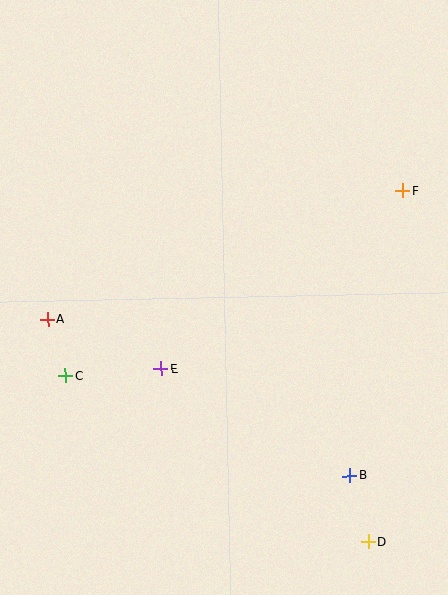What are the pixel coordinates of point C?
Point C is at (66, 376).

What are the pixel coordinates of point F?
Point F is at (402, 191).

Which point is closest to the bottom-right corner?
Point D is closest to the bottom-right corner.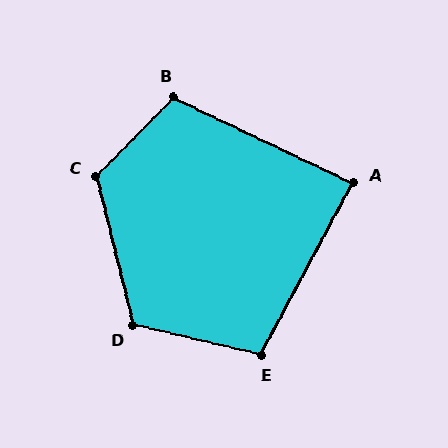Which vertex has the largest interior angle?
C, at approximately 122 degrees.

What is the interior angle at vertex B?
Approximately 109 degrees (obtuse).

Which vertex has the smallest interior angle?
A, at approximately 87 degrees.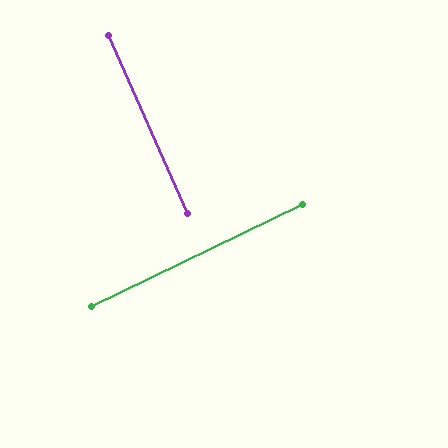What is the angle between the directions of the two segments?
Approximately 88 degrees.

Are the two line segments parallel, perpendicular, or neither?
Perpendicular — they meet at approximately 88°.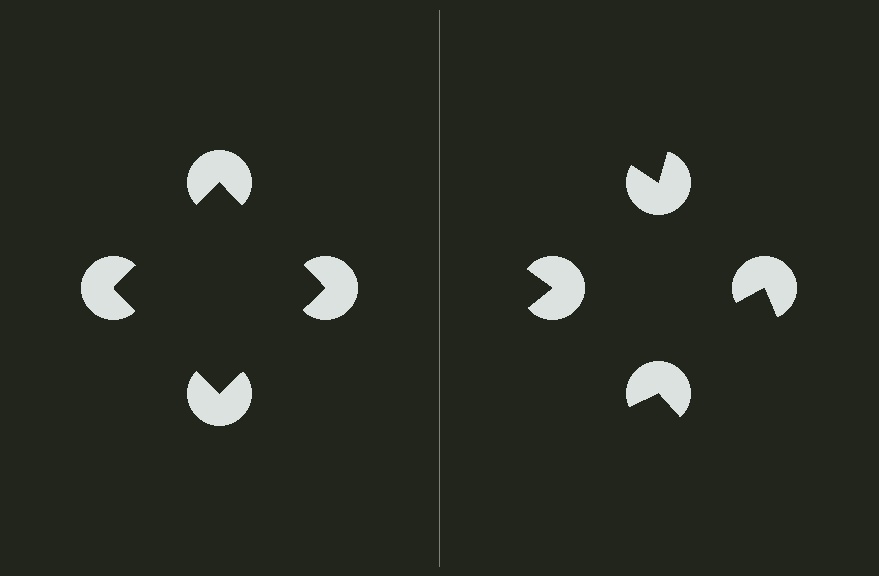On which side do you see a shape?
An illusory square appears on the left side. On the right side the wedge cuts are rotated, so no coherent shape forms.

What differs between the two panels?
The pac-man discs are positioned identically on both sides; only the wedge orientations differ. On the left they align to a square; on the right they are misaligned.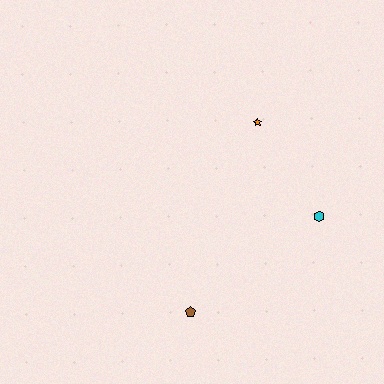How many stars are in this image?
There is 1 star.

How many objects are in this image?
There are 3 objects.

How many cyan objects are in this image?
There is 1 cyan object.